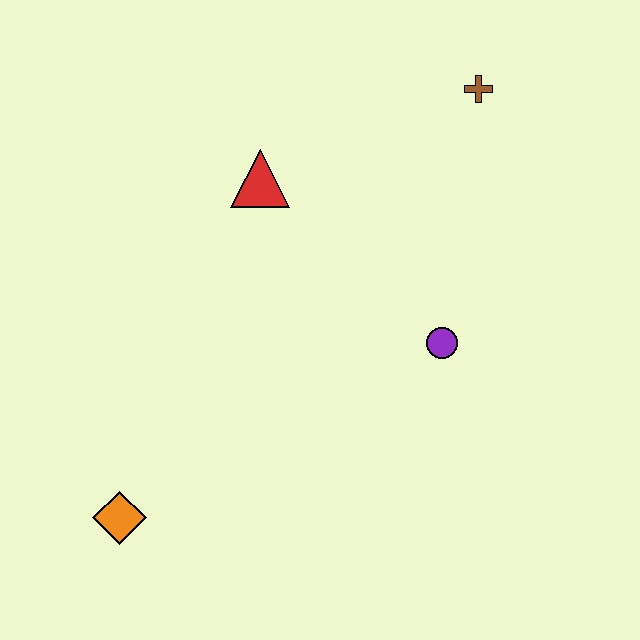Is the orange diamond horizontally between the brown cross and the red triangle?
No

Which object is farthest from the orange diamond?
The brown cross is farthest from the orange diamond.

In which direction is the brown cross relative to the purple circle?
The brown cross is above the purple circle.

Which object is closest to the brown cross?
The red triangle is closest to the brown cross.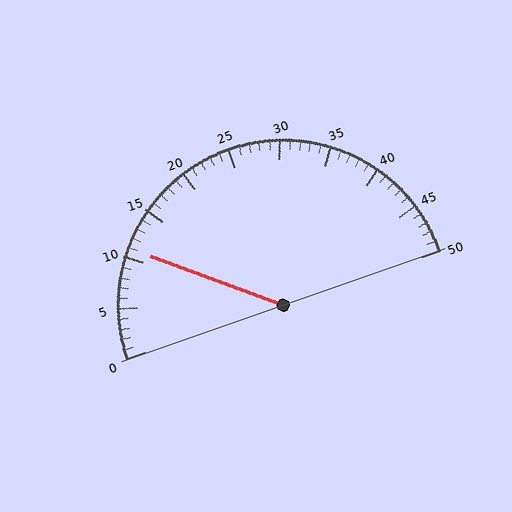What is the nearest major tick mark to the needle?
The nearest major tick mark is 10.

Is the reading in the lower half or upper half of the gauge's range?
The reading is in the lower half of the range (0 to 50).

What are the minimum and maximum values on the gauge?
The gauge ranges from 0 to 50.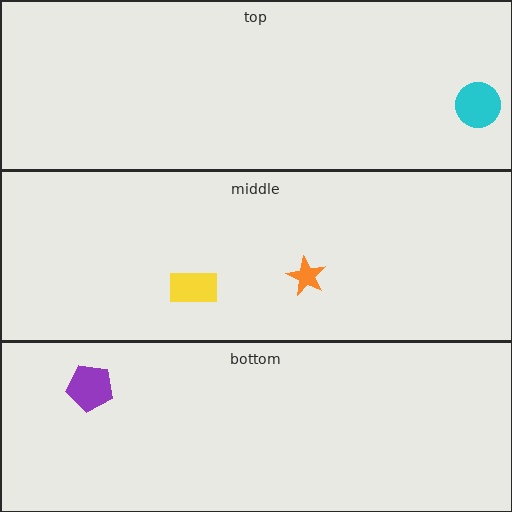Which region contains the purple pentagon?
The bottom region.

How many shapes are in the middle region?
2.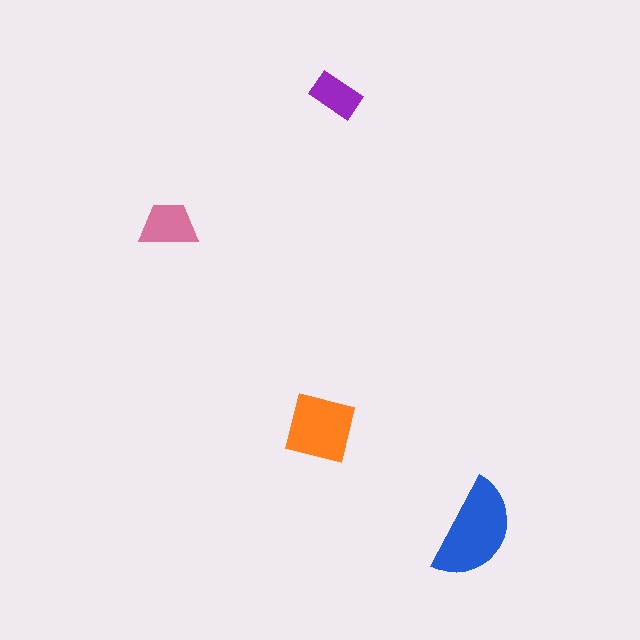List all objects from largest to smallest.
The blue semicircle, the orange square, the pink trapezoid, the purple rectangle.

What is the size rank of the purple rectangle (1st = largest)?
4th.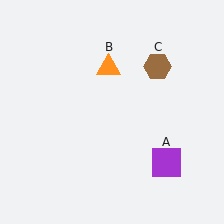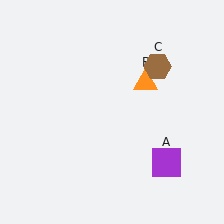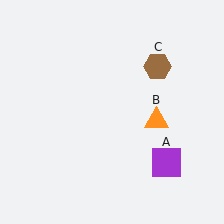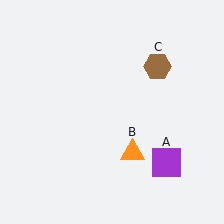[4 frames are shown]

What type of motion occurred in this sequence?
The orange triangle (object B) rotated clockwise around the center of the scene.